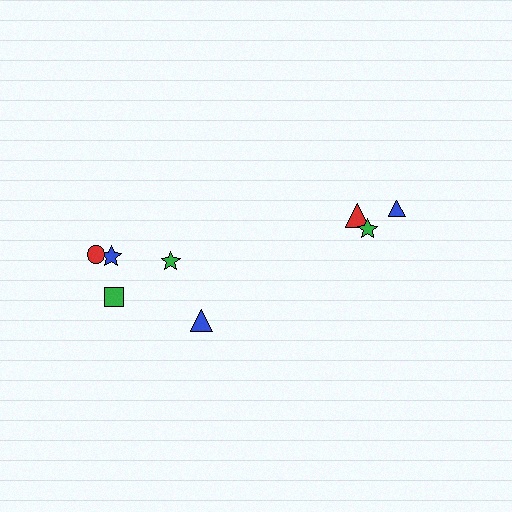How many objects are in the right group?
There are 3 objects.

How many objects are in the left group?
There are 5 objects.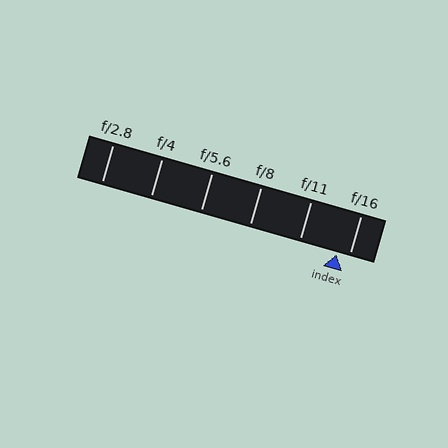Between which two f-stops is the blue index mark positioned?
The index mark is between f/11 and f/16.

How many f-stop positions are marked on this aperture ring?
There are 6 f-stop positions marked.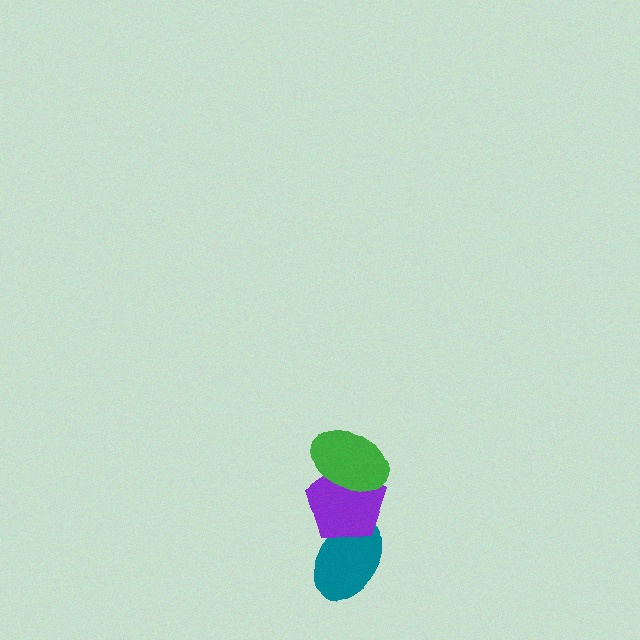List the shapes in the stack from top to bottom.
From top to bottom: the green ellipse, the purple pentagon, the teal ellipse.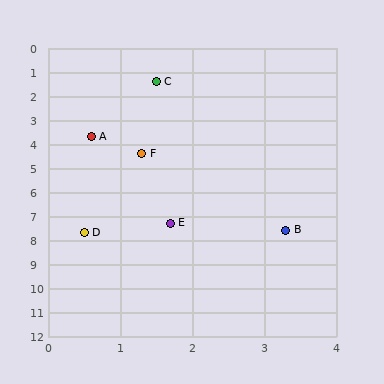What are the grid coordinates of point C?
Point C is at approximately (1.5, 1.4).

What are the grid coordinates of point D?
Point D is at approximately (0.5, 7.7).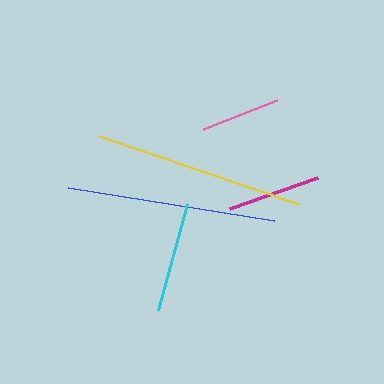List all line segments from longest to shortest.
From longest to shortest: yellow, blue, cyan, magenta, pink.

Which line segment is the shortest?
The pink line is the shortest at approximately 80 pixels.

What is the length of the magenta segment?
The magenta segment is approximately 93 pixels long.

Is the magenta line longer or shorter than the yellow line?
The yellow line is longer than the magenta line.